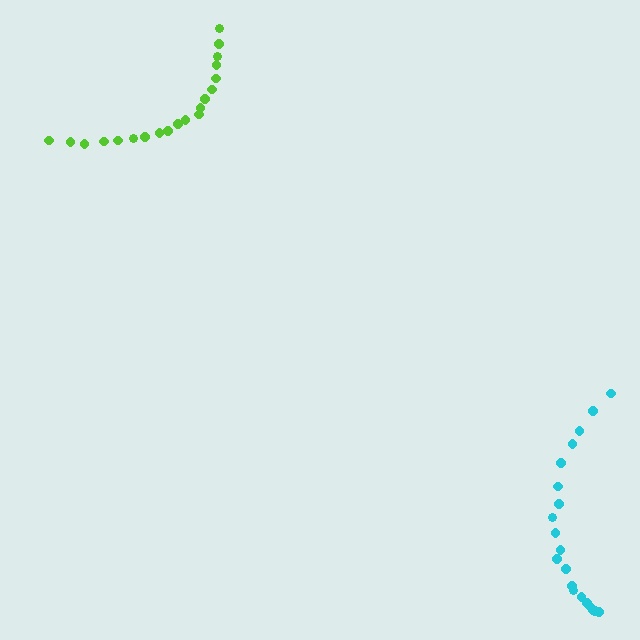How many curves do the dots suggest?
There are 2 distinct paths.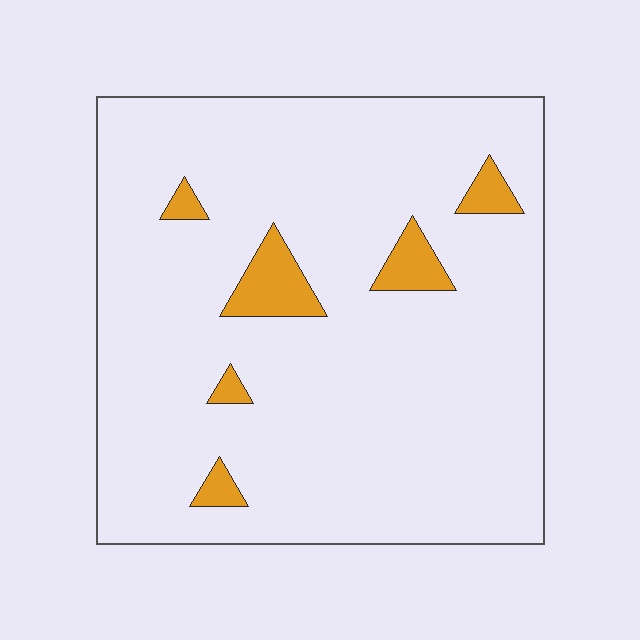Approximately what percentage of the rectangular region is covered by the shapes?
Approximately 5%.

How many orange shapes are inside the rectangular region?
6.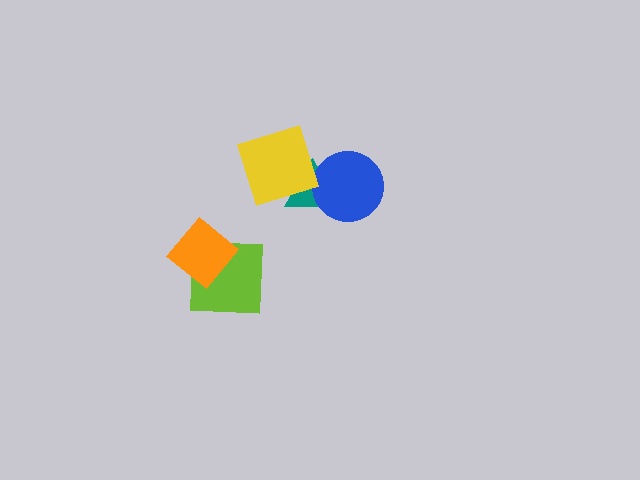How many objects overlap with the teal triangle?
2 objects overlap with the teal triangle.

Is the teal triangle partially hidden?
Yes, it is partially covered by another shape.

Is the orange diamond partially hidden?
No, no other shape covers it.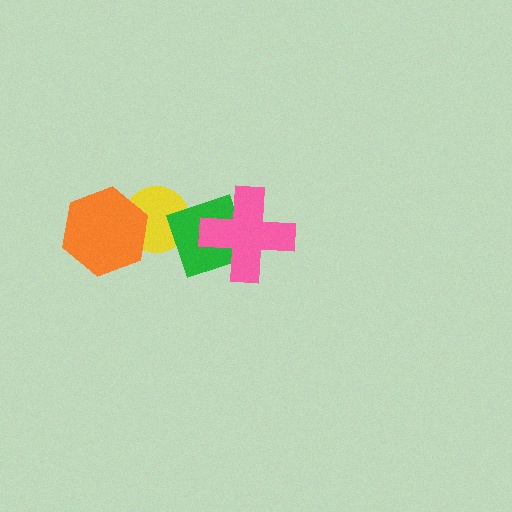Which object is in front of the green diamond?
The pink cross is in front of the green diamond.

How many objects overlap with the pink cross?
1 object overlaps with the pink cross.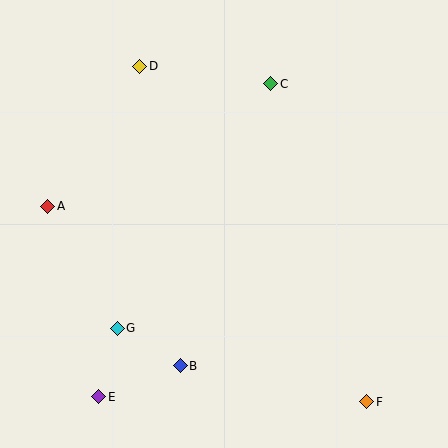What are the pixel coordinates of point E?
Point E is at (99, 397).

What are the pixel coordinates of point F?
Point F is at (367, 402).